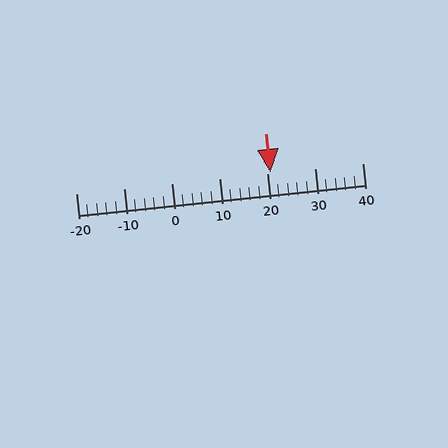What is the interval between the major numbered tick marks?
The major tick marks are spaced 10 units apart.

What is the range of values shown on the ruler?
The ruler shows values from -20 to 40.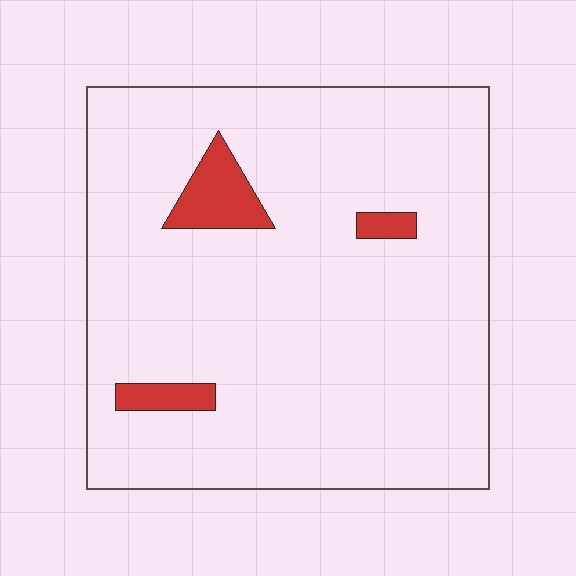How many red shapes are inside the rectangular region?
3.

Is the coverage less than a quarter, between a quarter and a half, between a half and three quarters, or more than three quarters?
Less than a quarter.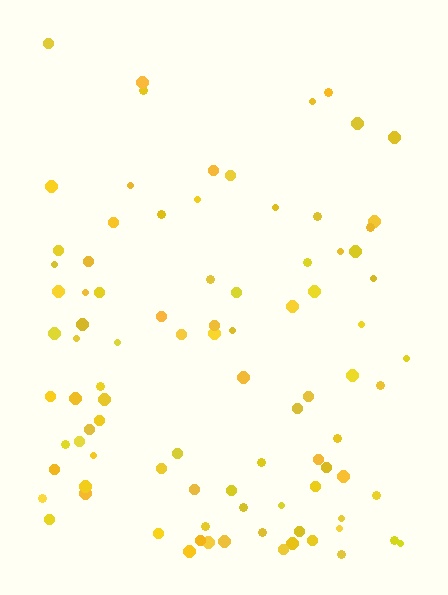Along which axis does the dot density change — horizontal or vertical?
Vertical.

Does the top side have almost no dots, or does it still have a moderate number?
Still a moderate number, just noticeably fewer than the bottom.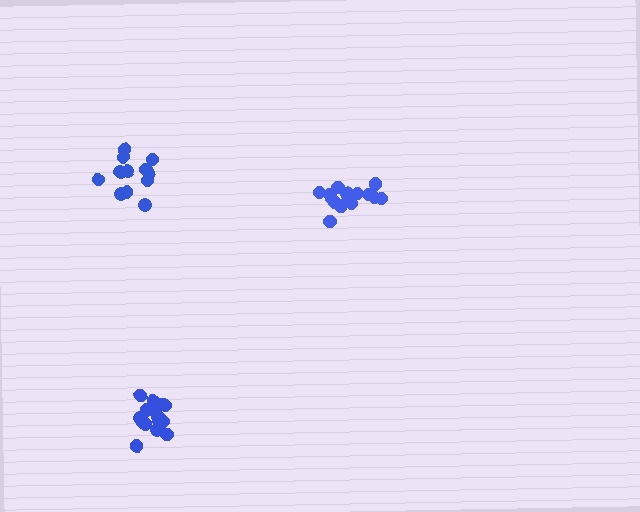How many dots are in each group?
Group 1: 12 dots, Group 2: 15 dots, Group 3: 16 dots (43 total).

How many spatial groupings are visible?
There are 3 spatial groupings.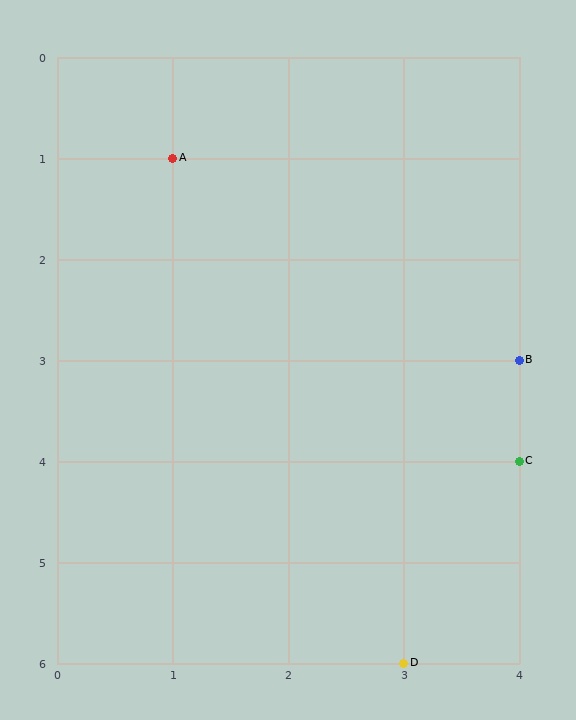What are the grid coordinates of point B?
Point B is at grid coordinates (4, 3).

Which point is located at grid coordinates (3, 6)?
Point D is at (3, 6).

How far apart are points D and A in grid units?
Points D and A are 2 columns and 5 rows apart (about 5.4 grid units diagonally).